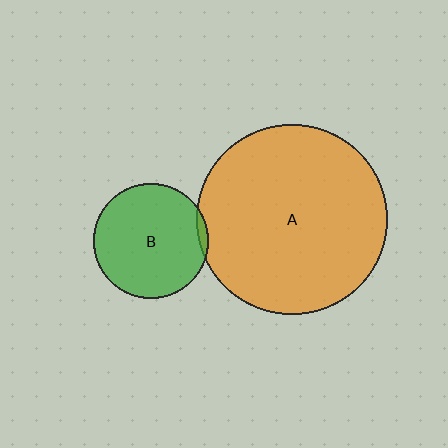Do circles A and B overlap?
Yes.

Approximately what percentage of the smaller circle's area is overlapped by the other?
Approximately 5%.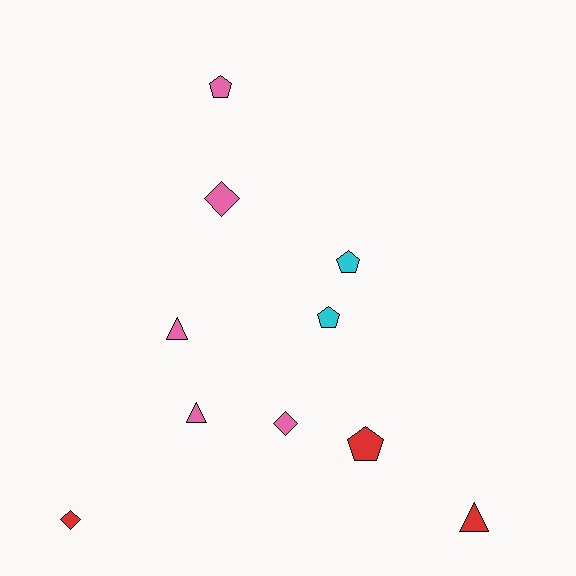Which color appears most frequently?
Pink, with 5 objects.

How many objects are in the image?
There are 10 objects.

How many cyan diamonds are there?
There are no cyan diamonds.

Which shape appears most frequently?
Pentagon, with 4 objects.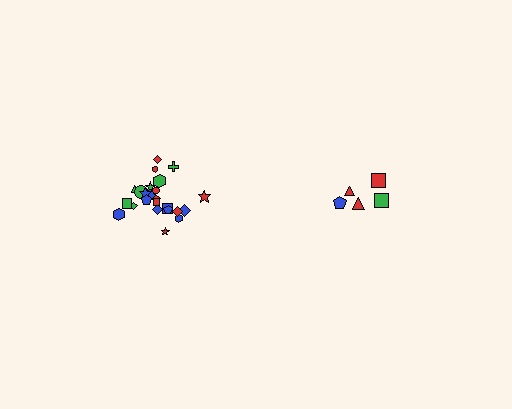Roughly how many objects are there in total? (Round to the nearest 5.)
Roughly 30 objects in total.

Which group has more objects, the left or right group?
The left group.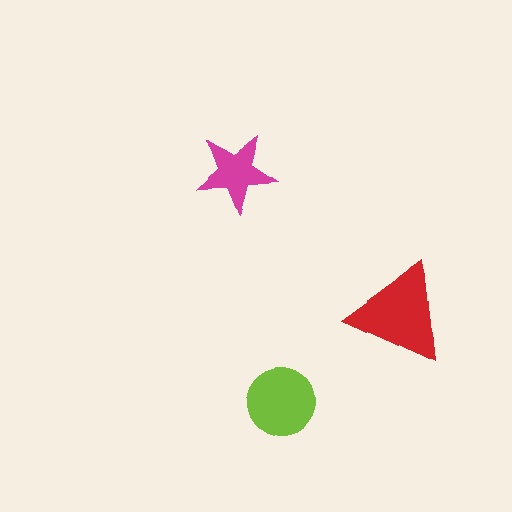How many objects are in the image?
There are 3 objects in the image.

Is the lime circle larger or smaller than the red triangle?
Smaller.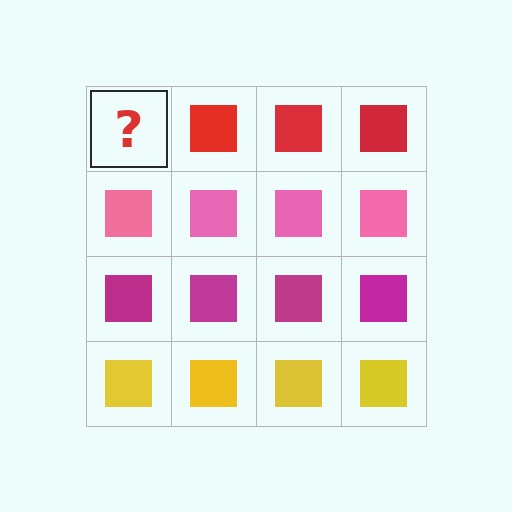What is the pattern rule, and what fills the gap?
The rule is that each row has a consistent color. The gap should be filled with a red square.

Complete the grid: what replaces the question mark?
The question mark should be replaced with a red square.